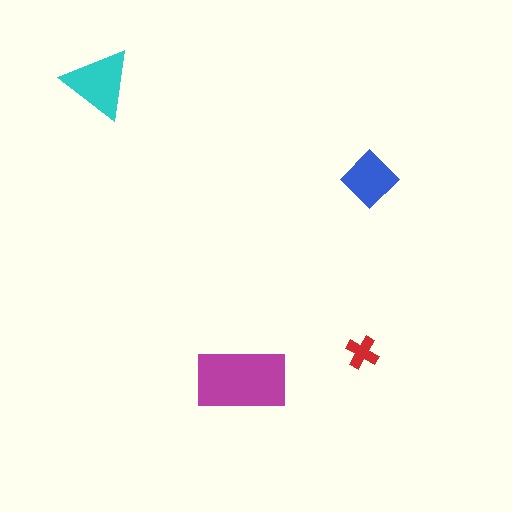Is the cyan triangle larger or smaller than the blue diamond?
Larger.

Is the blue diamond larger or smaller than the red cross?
Larger.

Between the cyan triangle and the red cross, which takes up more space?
The cyan triangle.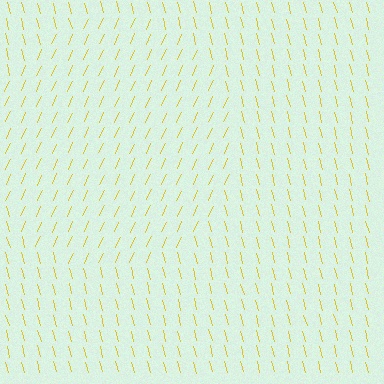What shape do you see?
I see a circle.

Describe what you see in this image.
The image is filled with small yellow line segments. A circle region in the image has lines oriented differently from the surrounding lines, creating a visible texture boundary.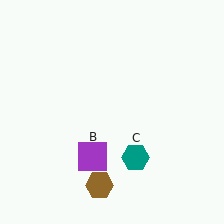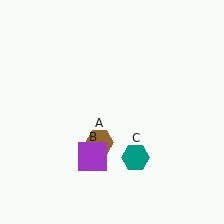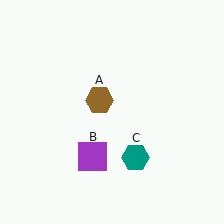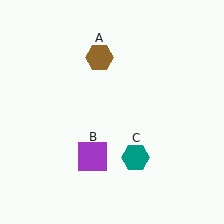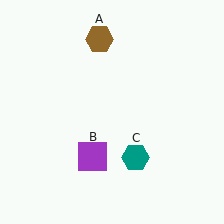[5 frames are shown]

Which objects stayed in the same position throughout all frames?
Purple square (object B) and teal hexagon (object C) remained stationary.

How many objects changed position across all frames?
1 object changed position: brown hexagon (object A).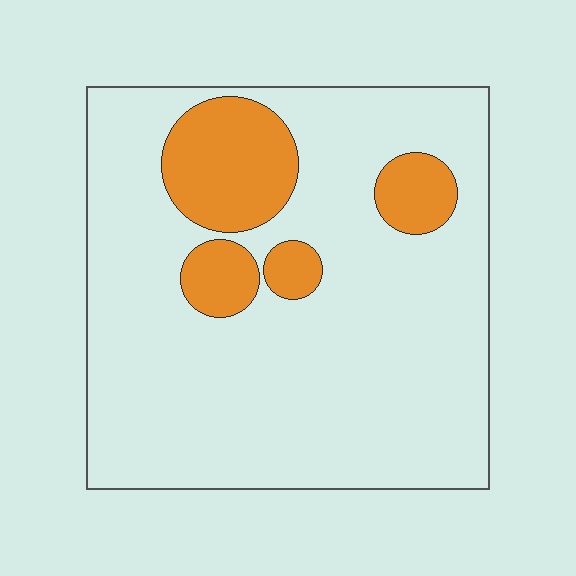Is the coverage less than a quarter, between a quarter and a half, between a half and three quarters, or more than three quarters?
Less than a quarter.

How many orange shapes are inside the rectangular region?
4.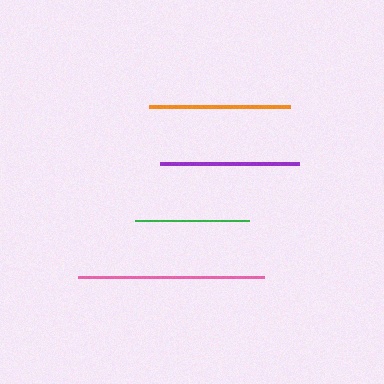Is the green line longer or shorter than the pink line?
The pink line is longer than the green line.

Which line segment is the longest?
The pink line is the longest at approximately 186 pixels.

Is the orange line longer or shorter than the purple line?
The orange line is longer than the purple line.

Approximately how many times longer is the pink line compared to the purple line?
The pink line is approximately 1.3 times the length of the purple line.